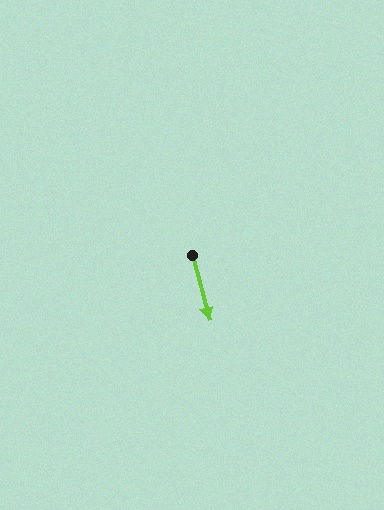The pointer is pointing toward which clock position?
Roughly 5 o'clock.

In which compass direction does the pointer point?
South.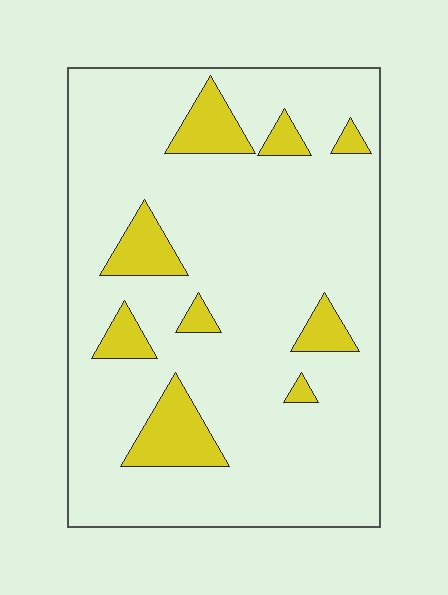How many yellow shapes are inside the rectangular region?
9.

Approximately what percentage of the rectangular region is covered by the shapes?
Approximately 15%.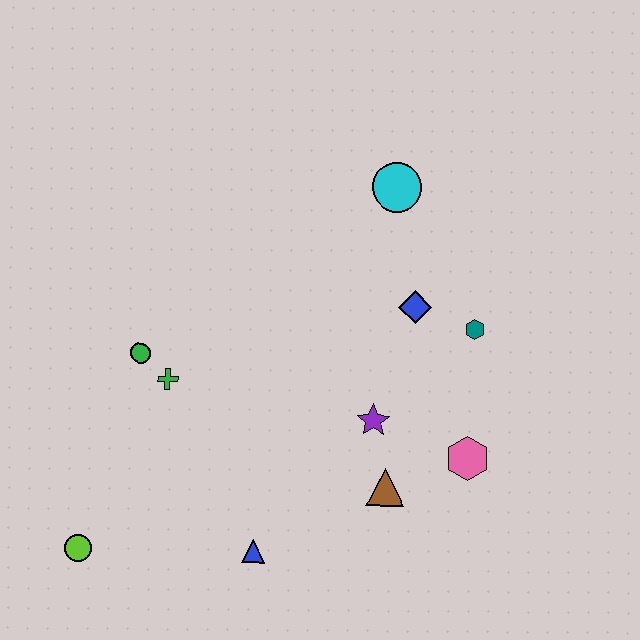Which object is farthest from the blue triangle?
The cyan circle is farthest from the blue triangle.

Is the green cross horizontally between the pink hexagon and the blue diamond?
No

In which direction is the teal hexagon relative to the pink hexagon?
The teal hexagon is above the pink hexagon.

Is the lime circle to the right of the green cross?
No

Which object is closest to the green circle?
The green cross is closest to the green circle.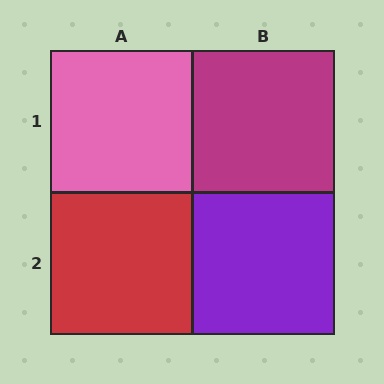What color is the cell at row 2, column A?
Red.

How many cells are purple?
1 cell is purple.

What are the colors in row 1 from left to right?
Pink, magenta.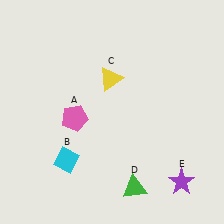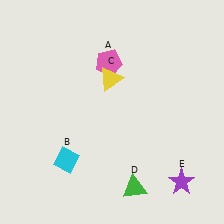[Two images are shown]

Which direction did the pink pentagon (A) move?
The pink pentagon (A) moved up.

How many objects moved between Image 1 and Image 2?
1 object moved between the two images.